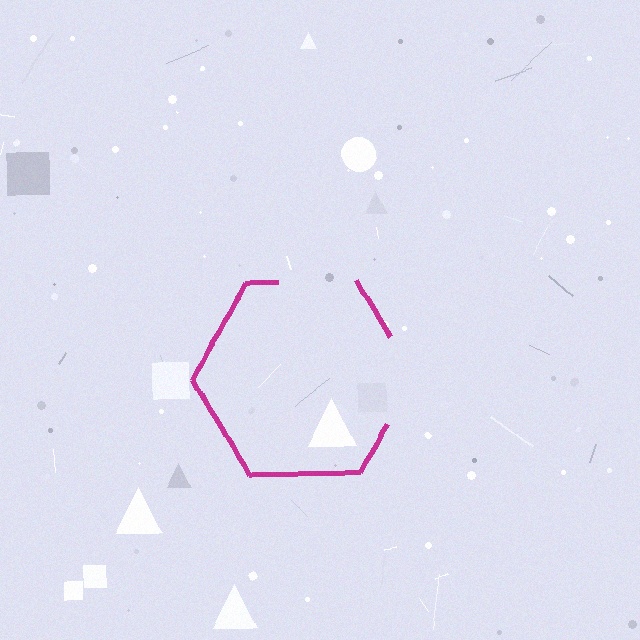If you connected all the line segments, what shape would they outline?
They would outline a hexagon.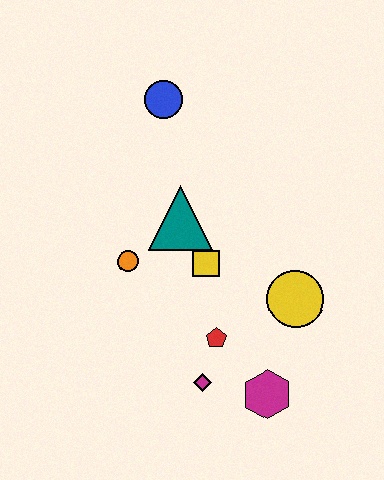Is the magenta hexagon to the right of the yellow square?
Yes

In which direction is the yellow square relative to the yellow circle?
The yellow square is to the left of the yellow circle.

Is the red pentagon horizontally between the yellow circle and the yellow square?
Yes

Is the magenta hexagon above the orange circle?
No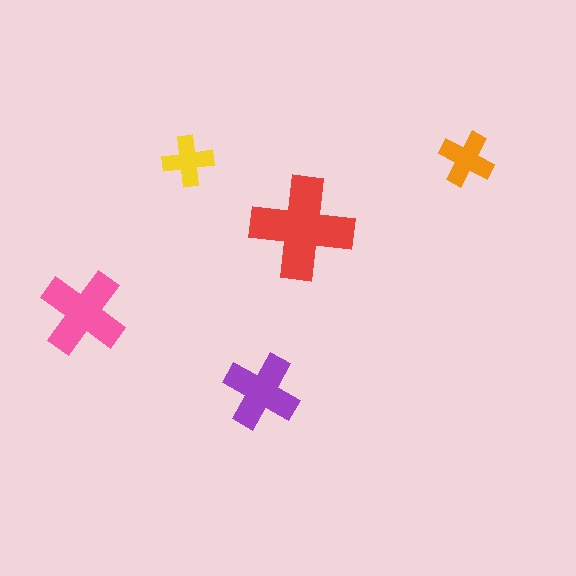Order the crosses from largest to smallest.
the red one, the pink one, the purple one, the orange one, the yellow one.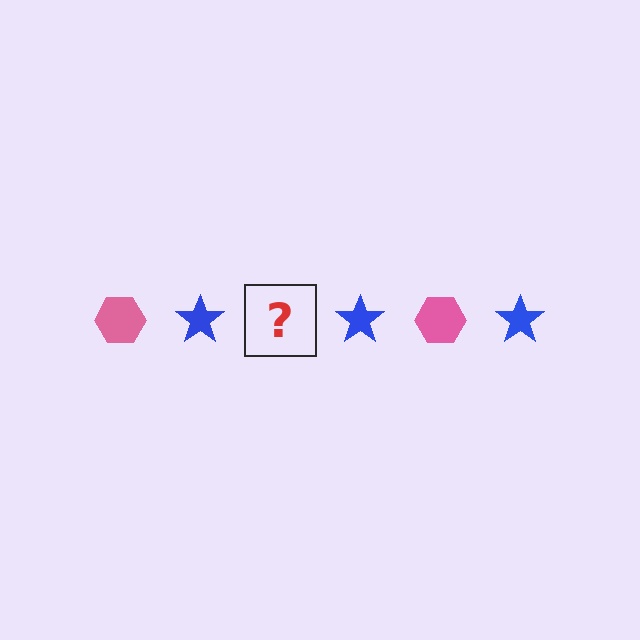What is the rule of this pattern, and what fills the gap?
The rule is that the pattern alternates between pink hexagon and blue star. The gap should be filled with a pink hexagon.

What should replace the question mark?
The question mark should be replaced with a pink hexagon.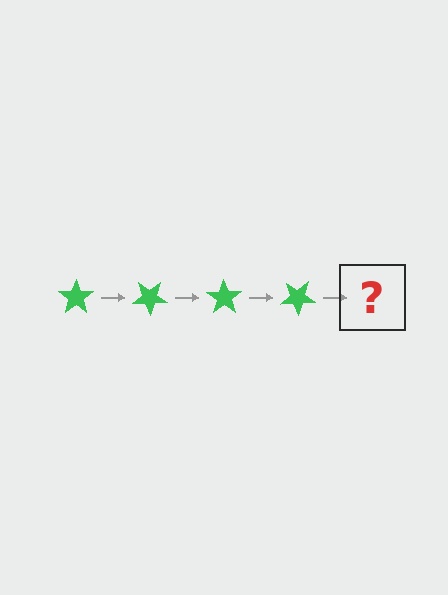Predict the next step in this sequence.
The next step is a green star rotated 140 degrees.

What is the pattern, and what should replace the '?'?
The pattern is that the star rotates 35 degrees each step. The '?' should be a green star rotated 140 degrees.